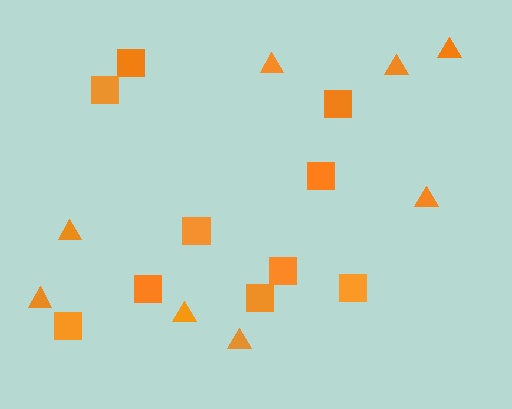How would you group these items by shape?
There are 2 groups: one group of squares (10) and one group of triangles (8).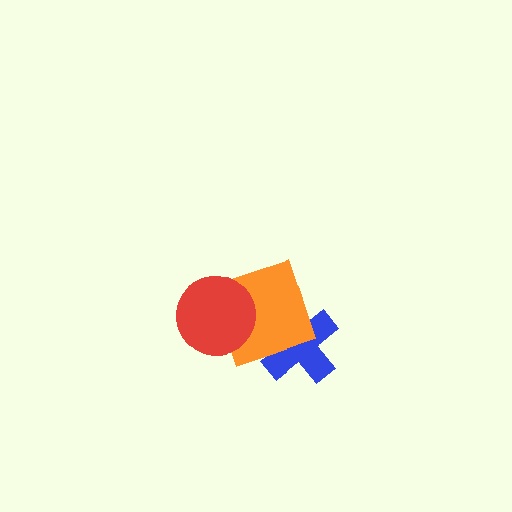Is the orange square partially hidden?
Yes, it is partially covered by another shape.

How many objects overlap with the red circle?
1 object overlaps with the red circle.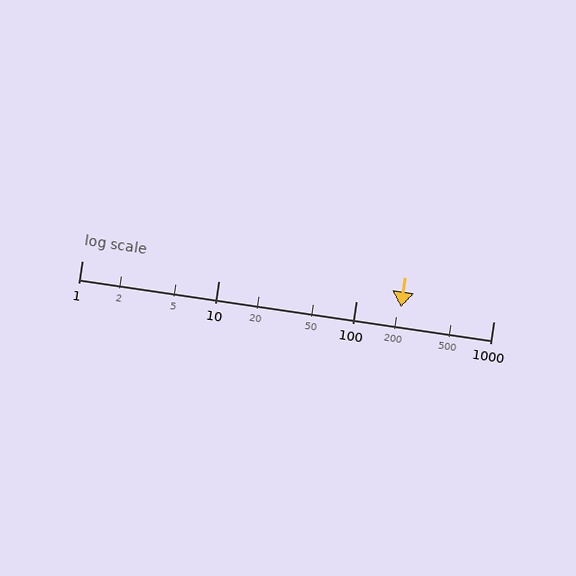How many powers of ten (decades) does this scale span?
The scale spans 3 decades, from 1 to 1000.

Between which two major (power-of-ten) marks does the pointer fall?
The pointer is between 100 and 1000.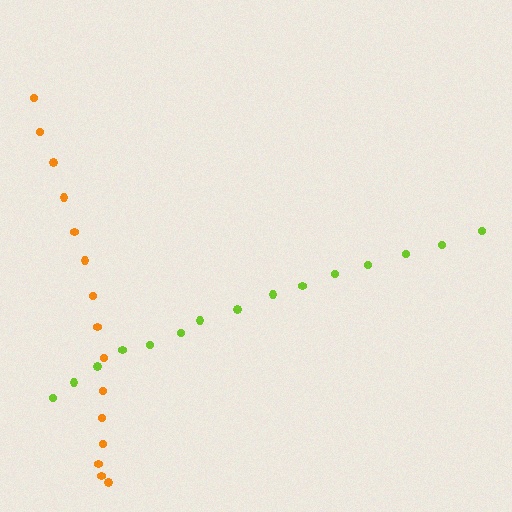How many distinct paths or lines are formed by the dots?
There are 2 distinct paths.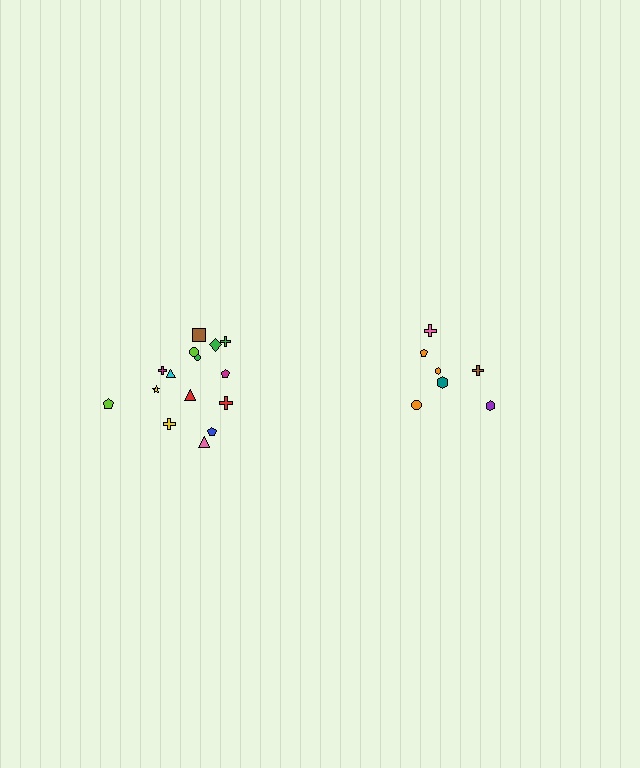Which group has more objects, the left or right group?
The left group.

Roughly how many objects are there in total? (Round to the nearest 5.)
Roughly 20 objects in total.